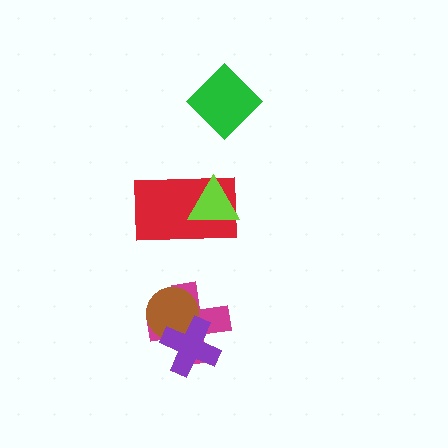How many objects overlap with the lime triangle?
1 object overlaps with the lime triangle.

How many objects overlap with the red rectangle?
1 object overlaps with the red rectangle.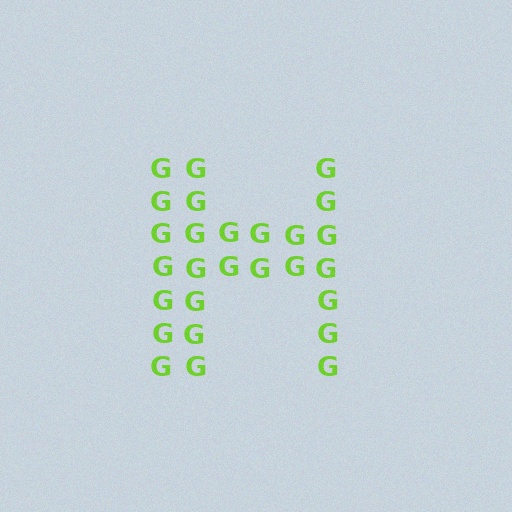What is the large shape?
The large shape is the letter H.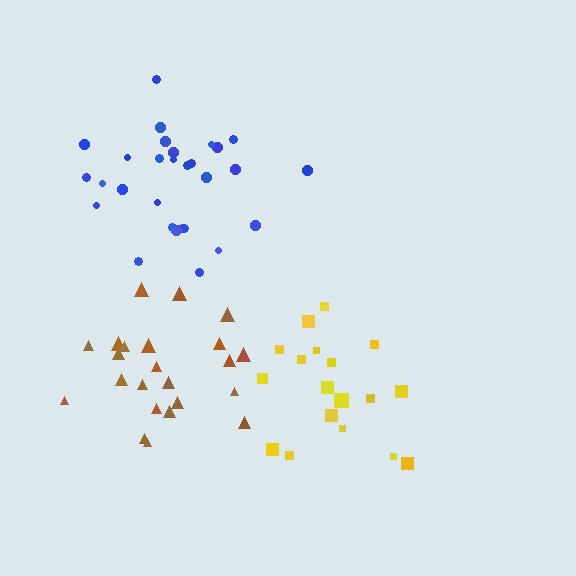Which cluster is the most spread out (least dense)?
Yellow.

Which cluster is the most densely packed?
Blue.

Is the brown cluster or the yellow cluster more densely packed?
Brown.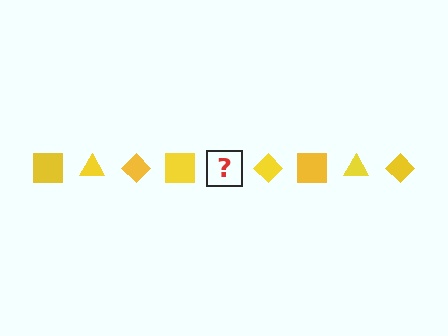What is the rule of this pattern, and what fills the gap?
The rule is that the pattern cycles through square, triangle, diamond shapes in yellow. The gap should be filled with a yellow triangle.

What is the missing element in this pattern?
The missing element is a yellow triangle.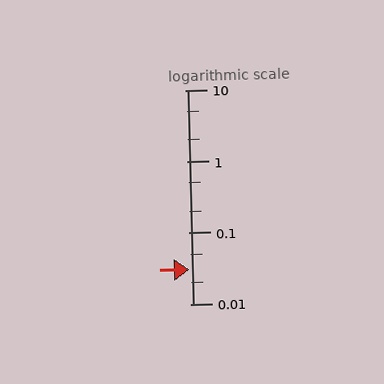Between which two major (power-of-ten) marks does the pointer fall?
The pointer is between 0.01 and 0.1.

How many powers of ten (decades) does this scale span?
The scale spans 3 decades, from 0.01 to 10.